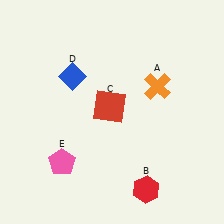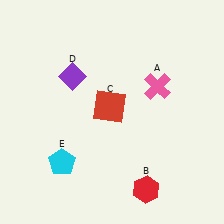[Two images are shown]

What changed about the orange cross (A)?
In Image 1, A is orange. In Image 2, it changed to pink.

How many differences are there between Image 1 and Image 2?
There are 3 differences between the two images.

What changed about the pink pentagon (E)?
In Image 1, E is pink. In Image 2, it changed to cyan.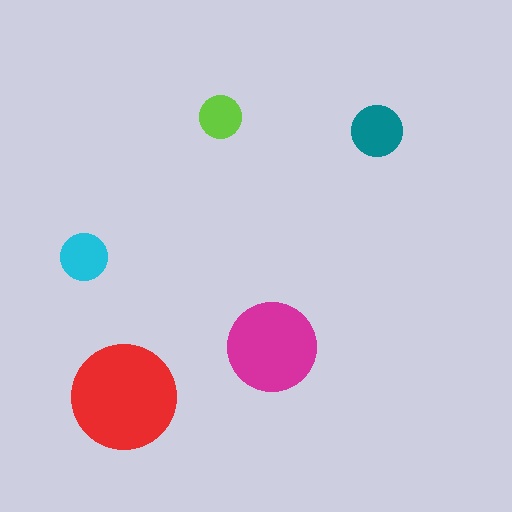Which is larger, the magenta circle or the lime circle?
The magenta one.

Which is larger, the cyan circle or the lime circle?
The cyan one.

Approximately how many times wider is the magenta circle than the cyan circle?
About 2 times wider.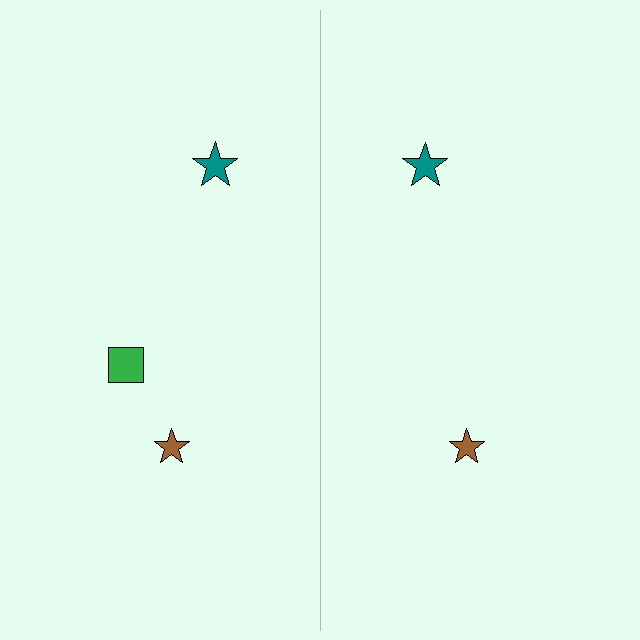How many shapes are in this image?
There are 5 shapes in this image.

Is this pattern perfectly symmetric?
No, the pattern is not perfectly symmetric. A green square is missing from the right side.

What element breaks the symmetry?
A green square is missing from the right side.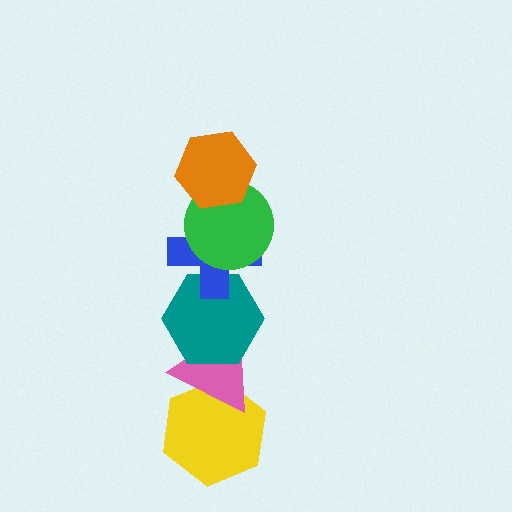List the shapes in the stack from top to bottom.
From top to bottom: the orange hexagon, the green circle, the blue cross, the teal hexagon, the pink triangle, the yellow hexagon.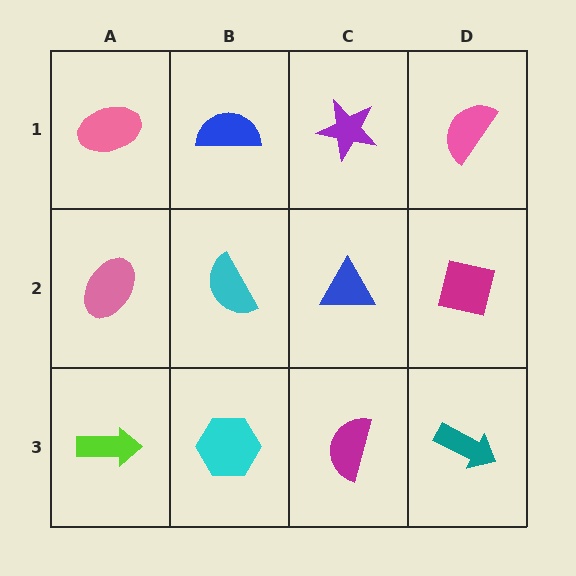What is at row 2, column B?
A cyan semicircle.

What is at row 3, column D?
A teal arrow.